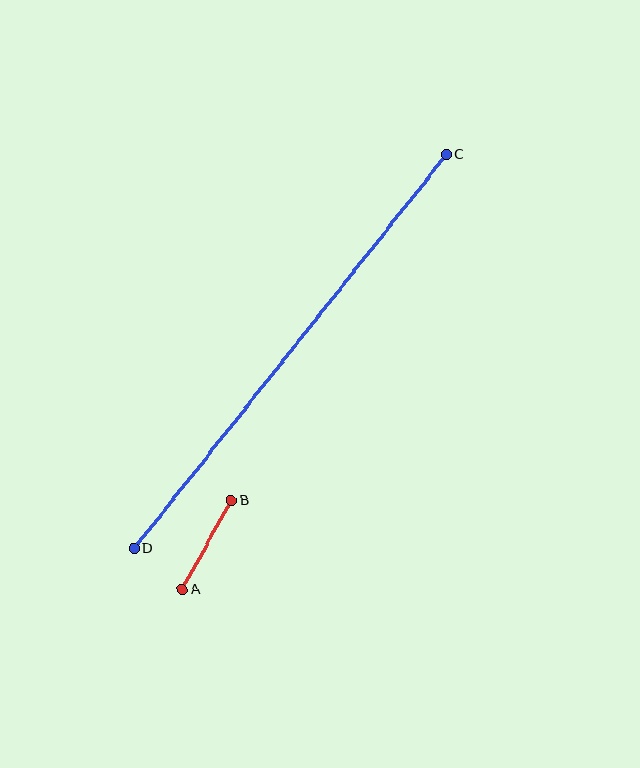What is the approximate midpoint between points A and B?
The midpoint is at approximately (207, 545) pixels.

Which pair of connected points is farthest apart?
Points C and D are farthest apart.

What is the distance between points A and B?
The distance is approximately 102 pixels.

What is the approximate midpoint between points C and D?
The midpoint is at approximately (290, 351) pixels.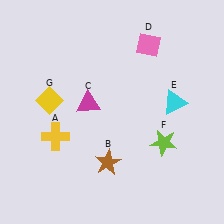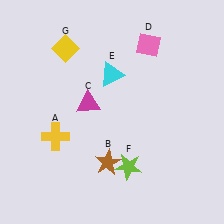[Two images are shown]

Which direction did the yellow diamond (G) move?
The yellow diamond (G) moved up.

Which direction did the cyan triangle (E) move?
The cyan triangle (E) moved left.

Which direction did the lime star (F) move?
The lime star (F) moved left.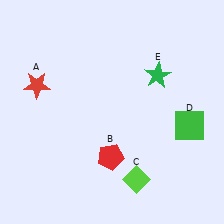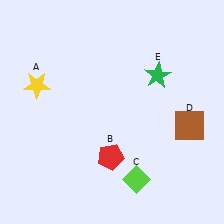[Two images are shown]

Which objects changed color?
A changed from red to yellow. D changed from green to brown.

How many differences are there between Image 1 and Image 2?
There are 2 differences between the two images.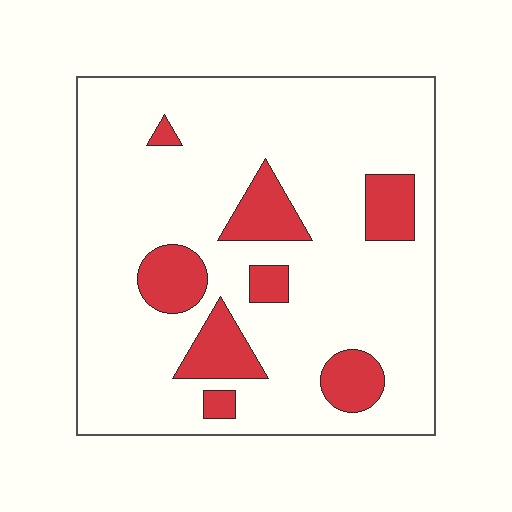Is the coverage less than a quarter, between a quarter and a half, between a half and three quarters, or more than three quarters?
Less than a quarter.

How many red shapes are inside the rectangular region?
8.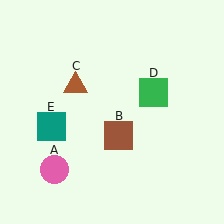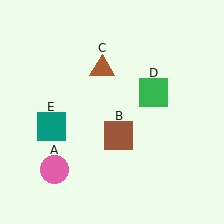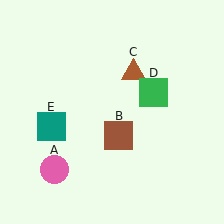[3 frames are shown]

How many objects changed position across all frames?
1 object changed position: brown triangle (object C).